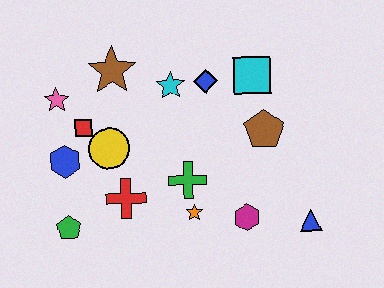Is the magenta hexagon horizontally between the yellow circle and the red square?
No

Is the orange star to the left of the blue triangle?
Yes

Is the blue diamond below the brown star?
Yes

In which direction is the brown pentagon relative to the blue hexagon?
The brown pentagon is to the right of the blue hexagon.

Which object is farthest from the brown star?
The blue triangle is farthest from the brown star.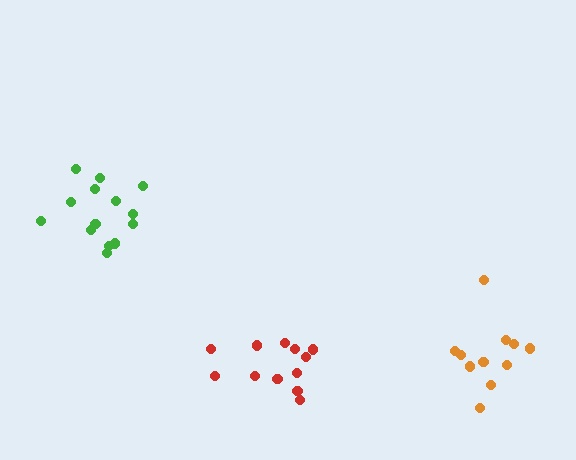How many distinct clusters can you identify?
There are 3 distinct clusters.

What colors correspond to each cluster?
The clusters are colored: red, orange, green.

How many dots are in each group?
Group 1: 12 dots, Group 2: 11 dots, Group 3: 14 dots (37 total).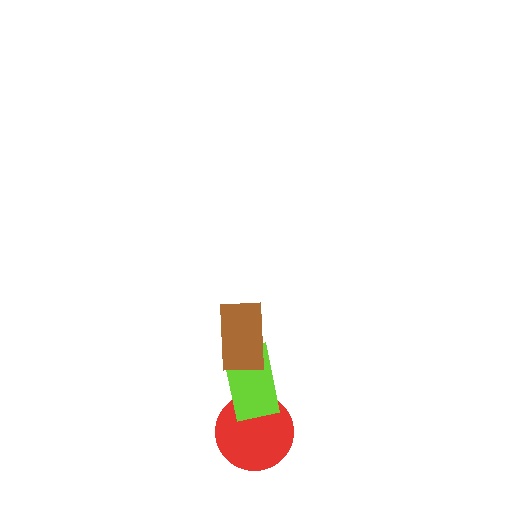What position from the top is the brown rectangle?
The brown rectangle is 1st from the top.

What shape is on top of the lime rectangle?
The brown rectangle is on top of the lime rectangle.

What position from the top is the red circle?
The red circle is 3rd from the top.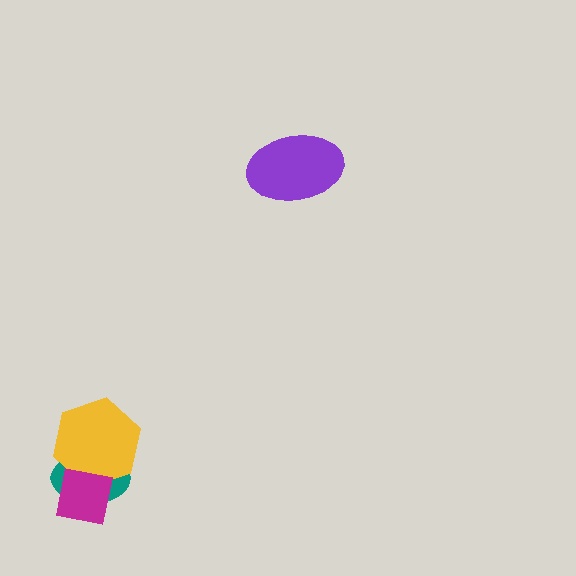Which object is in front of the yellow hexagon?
The magenta square is in front of the yellow hexagon.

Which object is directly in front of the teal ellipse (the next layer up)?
The yellow hexagon is directly in front of the teal ellipse.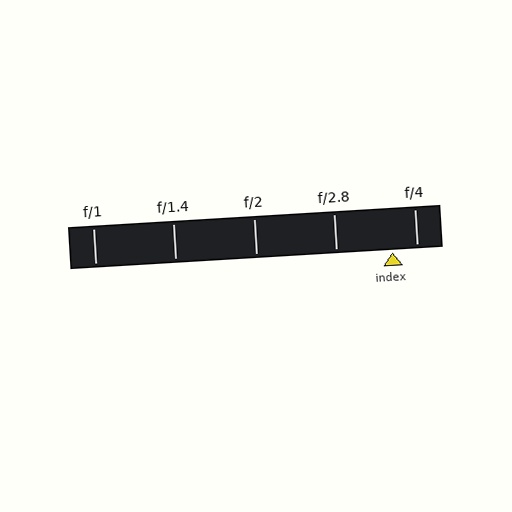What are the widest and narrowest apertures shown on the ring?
The widest aperture shown is f/1 and the narrowest is f/4.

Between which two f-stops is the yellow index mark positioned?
The index mark is between f/2.8 and f/4.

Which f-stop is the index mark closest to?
The index mark is closest to f/4.